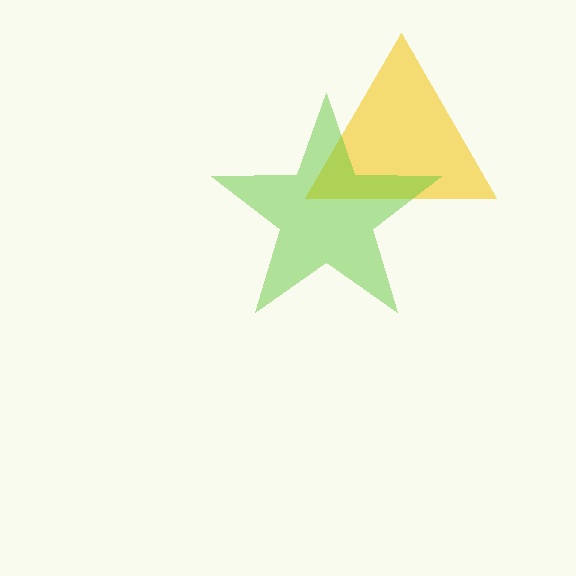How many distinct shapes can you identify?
There are 2 distinct shapes: a yellow triangle, a lime star.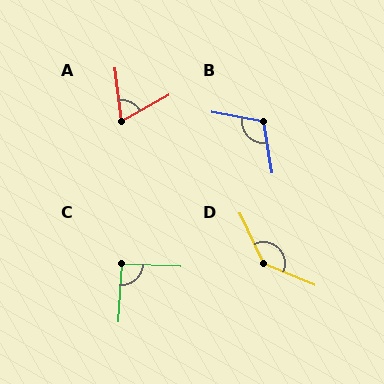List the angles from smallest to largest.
A (67°), C (91°), B (110°), D (137°).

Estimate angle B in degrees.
Approximately 110 degrees.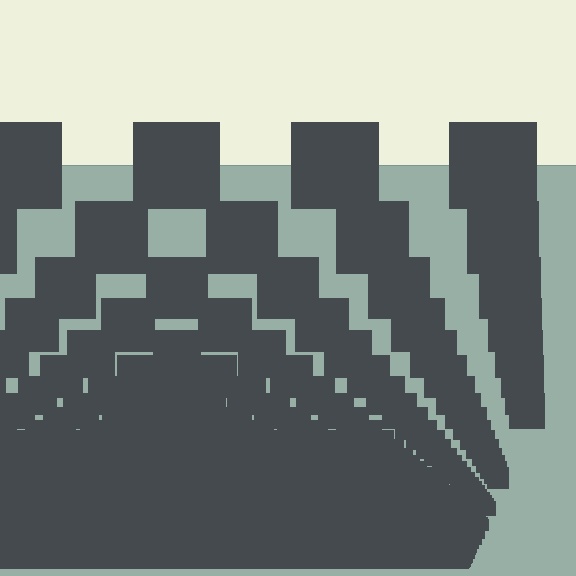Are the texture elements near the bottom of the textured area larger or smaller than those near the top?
Smaller. The gradient is inverted — elements near the bottom are smaller and denser.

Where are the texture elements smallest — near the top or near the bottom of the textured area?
Near the bottom.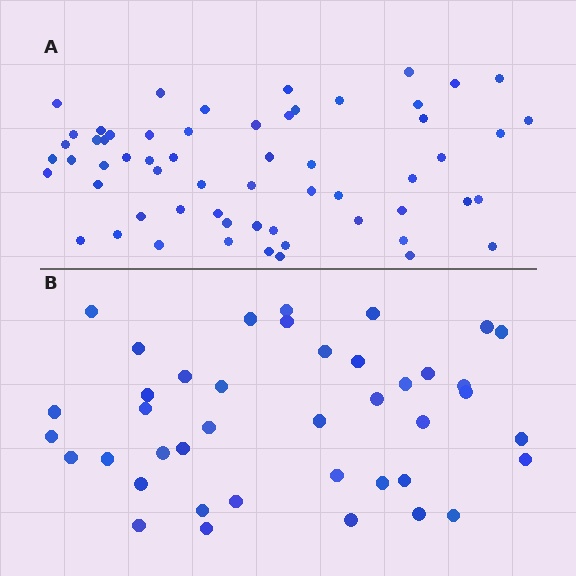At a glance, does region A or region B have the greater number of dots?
Region A (the top region) has more dots.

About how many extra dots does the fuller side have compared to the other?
Region A has approximately 20 more dots than region B.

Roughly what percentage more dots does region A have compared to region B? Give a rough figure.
About 45% more.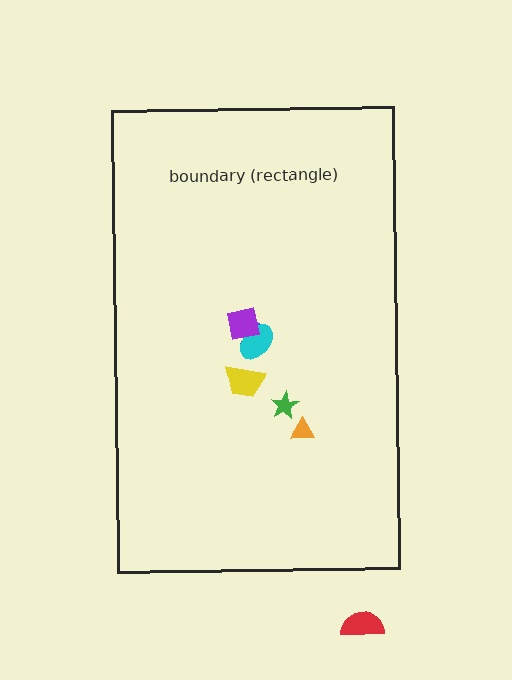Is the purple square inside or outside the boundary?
Inside.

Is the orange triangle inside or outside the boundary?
Inside.